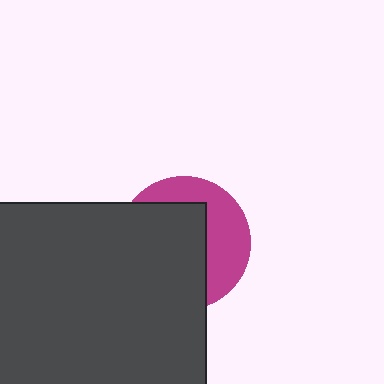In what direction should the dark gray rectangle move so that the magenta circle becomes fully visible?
The dark gray rectangle should move left. That is the shortest direction to clear the overlap and leave the magenta circle fully visible.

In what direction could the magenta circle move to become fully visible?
The magenta circle could move right. That would shift it out from behind the dark gray rectangle entirely.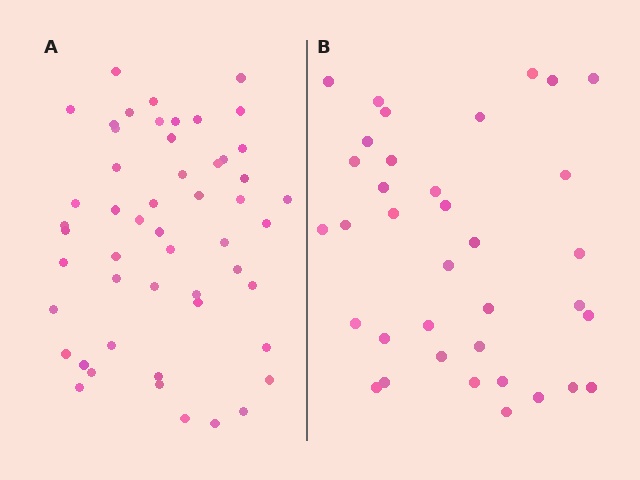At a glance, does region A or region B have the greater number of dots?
Region A (the left region) has more dots.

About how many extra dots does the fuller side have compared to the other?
Region A has approximately 15 more dots than region B.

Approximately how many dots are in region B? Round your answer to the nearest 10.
About 40 dots. (The exact count is 36, which rounds to 40.)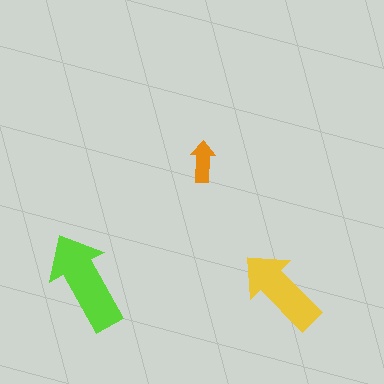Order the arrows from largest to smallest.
the lime one, the yellow one, the orange one.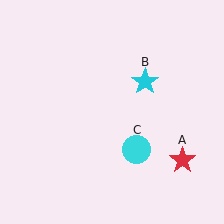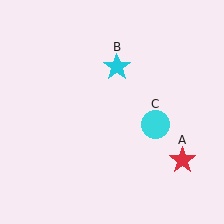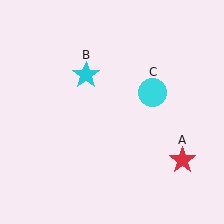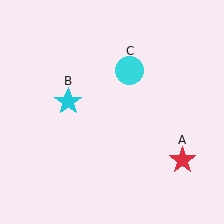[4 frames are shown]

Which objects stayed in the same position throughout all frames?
Red star (object A) remained stationary.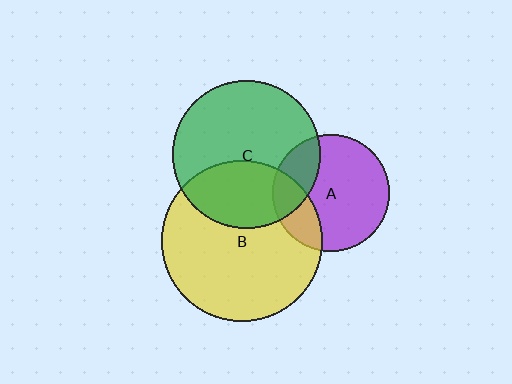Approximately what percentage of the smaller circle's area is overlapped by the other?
Approximately 25%.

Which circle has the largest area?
Circle B (yellow).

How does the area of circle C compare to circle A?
Approximately 1.6 times.